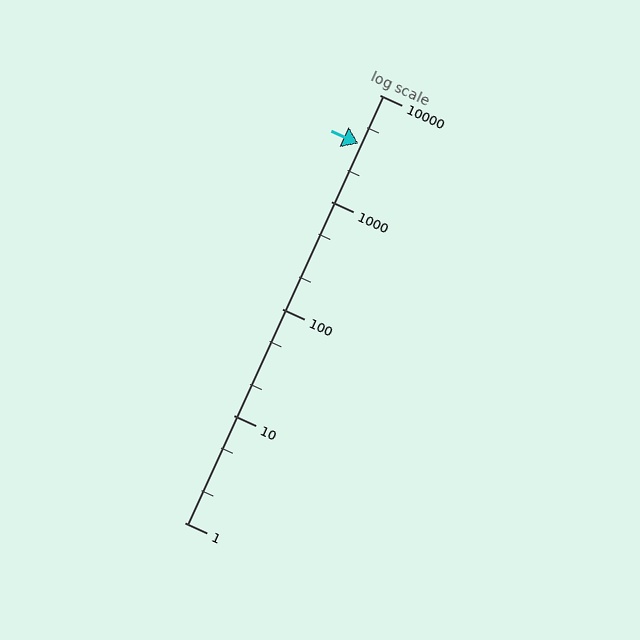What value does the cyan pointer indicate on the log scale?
The pointer indicates approximately 3500.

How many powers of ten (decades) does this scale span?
The scale spans 4 decades, from 1 to 10000.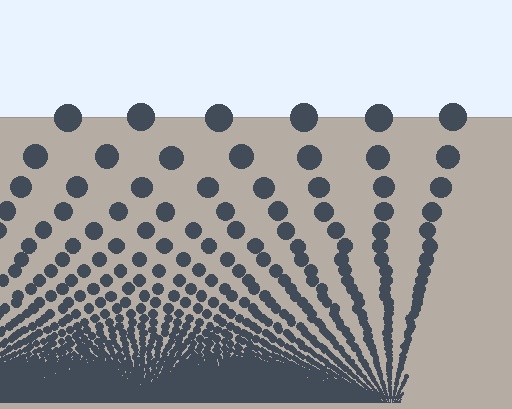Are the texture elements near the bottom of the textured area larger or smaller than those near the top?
Smaller. The gradient is inverted — elements near the bottom are smaller and denser.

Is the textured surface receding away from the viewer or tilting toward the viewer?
The surface appears to tilt toward the viewer. Texture elements get larger and sparser toward the top.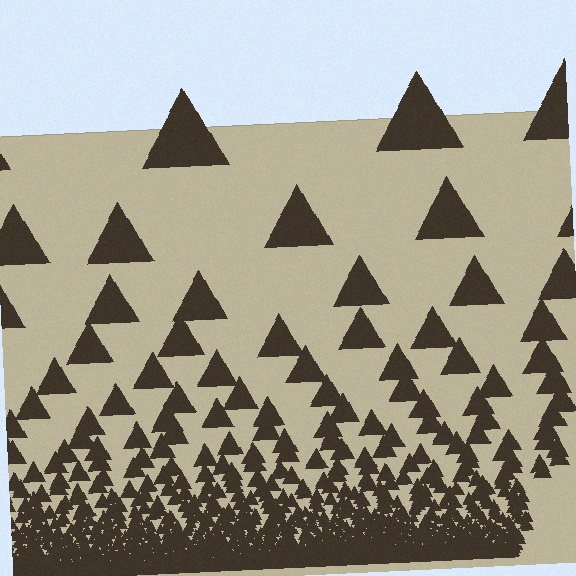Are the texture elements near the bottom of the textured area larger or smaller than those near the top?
Smaller. The gradient is inverted — elements near the bottom are smaller and denser.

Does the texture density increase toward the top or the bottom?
Density increases toward the bottom.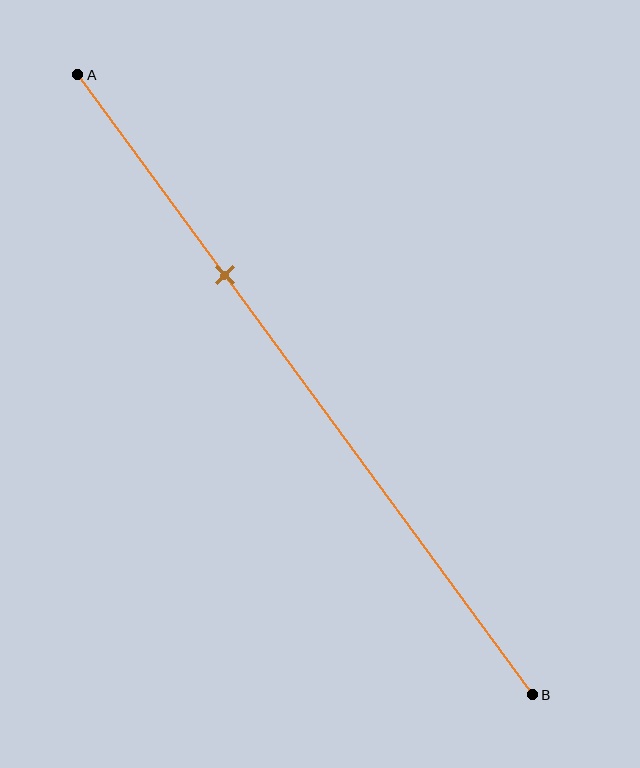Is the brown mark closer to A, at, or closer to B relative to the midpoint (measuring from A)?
The brown mark is closer to point A than the midpoint of segment AB.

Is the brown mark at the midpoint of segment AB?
No, the mark is at about 30% from A, not at the 50% midpoint.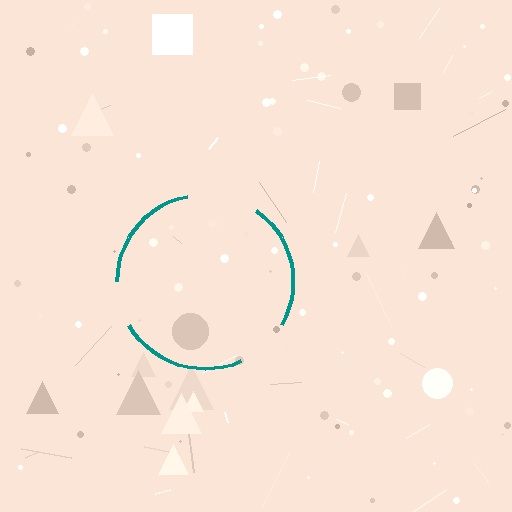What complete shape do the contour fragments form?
The contour fragments form a circle.